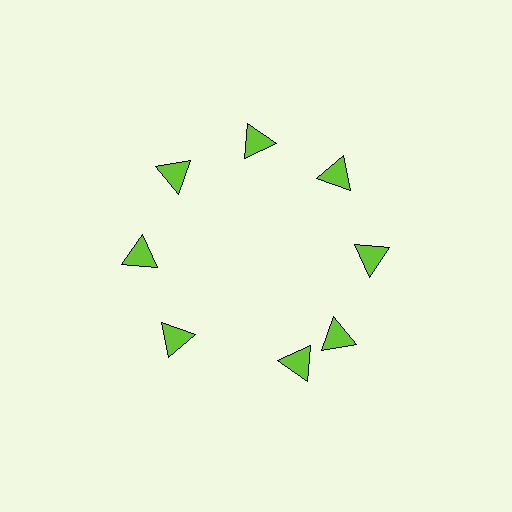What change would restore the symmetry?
The symmetry would be restored by rotating it back into even spacing with its neighbors so that all 8 triangles sit at equal angles and equal distance from the center.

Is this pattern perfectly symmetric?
No. The 8 lime triangles are arranged in a ring, but one element near the 6 o'clock position is rotated out of alignment along the ring, breaking the 8-fold rotational symmetry.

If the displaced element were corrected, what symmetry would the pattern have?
It would have 8-fold rotational symmetry — the pattern would map onto itself every 45 degrees.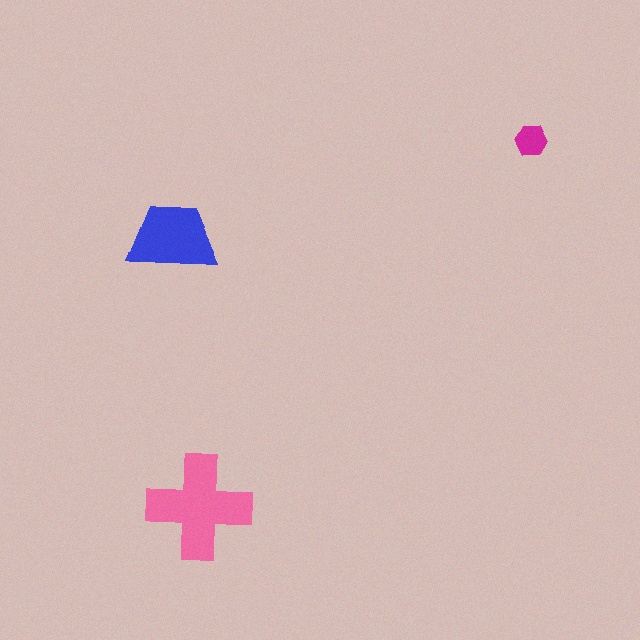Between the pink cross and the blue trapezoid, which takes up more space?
The pink cross.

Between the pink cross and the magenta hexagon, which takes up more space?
The pink cross.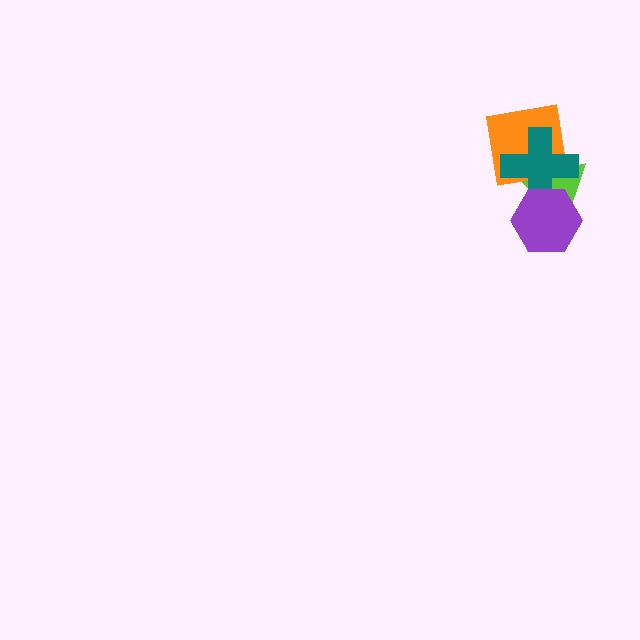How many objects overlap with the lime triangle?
3 objects overlap with the lime triangle.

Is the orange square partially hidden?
Yes, it is partially covered by another shape.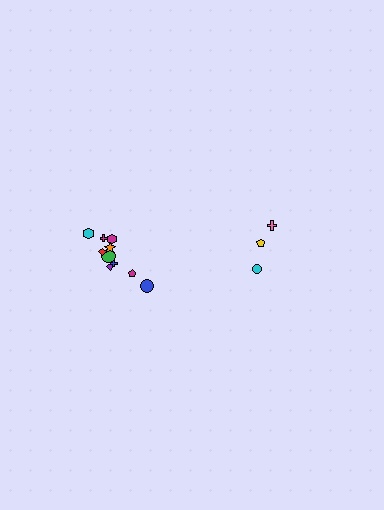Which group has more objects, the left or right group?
The left group.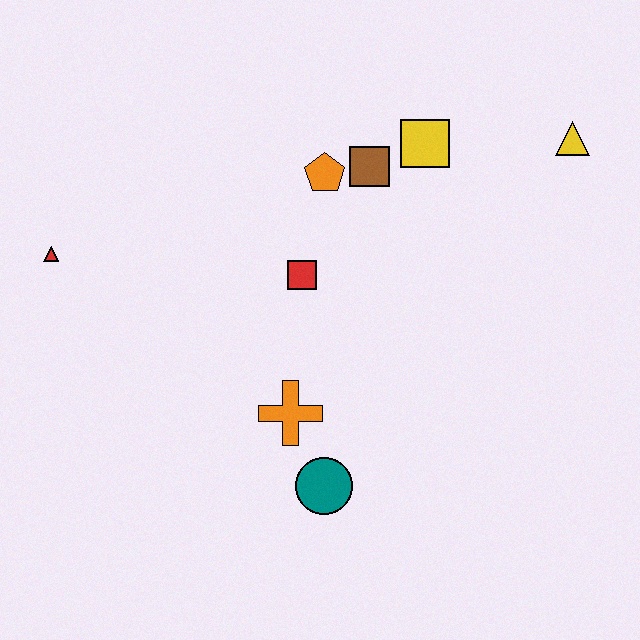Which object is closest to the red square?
The orange pentagon is closest to the red square.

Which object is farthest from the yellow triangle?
The red triangle is farthest from the yellow triangle.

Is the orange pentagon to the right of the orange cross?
Yes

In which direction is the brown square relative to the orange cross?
The brown square is above the orange cross.